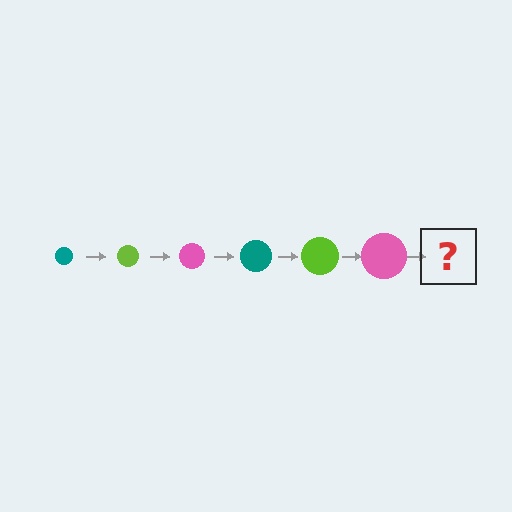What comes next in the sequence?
The next element should be a teal circle, larger than the previous one.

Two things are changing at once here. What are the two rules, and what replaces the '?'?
The two rules are that the circle grows larger each step and the color cycles through teal, lime, and pink. The '?' should be a teal circle, larger than the previous one.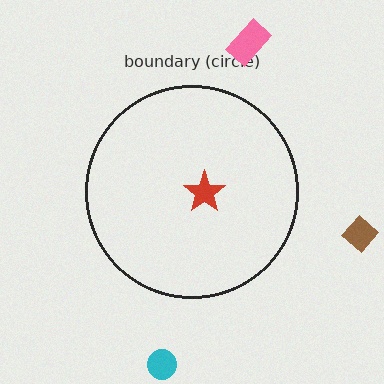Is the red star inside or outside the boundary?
Inside.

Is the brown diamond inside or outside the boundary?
Outside.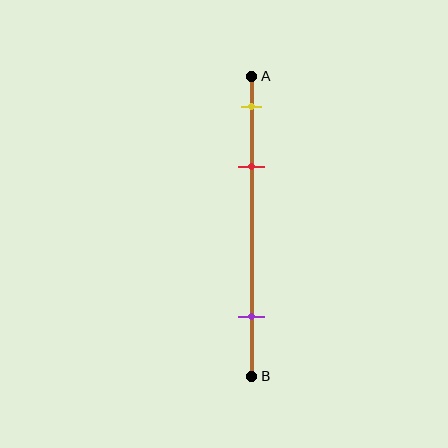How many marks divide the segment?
There are 3 marks dividing the segment.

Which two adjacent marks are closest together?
The yellow and red marks are the closest adjacent pair.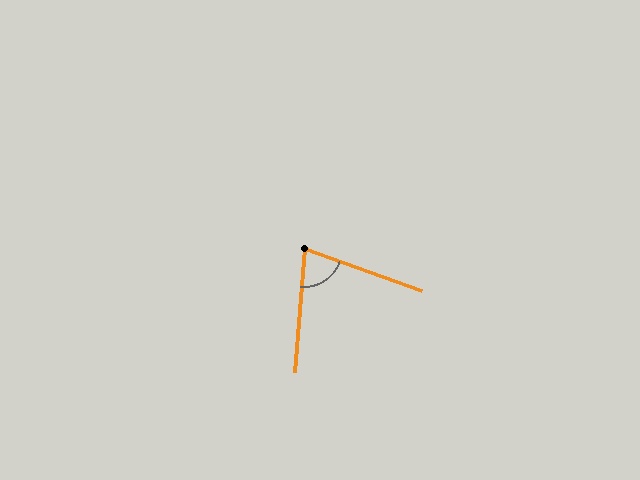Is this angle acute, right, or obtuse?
It is acute.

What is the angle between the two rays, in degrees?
Approximately 75 degrees.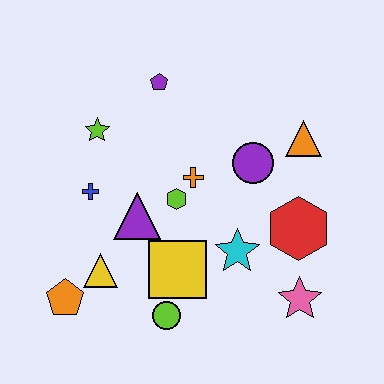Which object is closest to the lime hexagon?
The orange cross is closest to the lime hexagon.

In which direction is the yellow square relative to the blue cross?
The yellow square is to the right of the blue cross.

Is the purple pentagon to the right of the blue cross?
Yes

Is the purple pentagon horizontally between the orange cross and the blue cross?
Yes